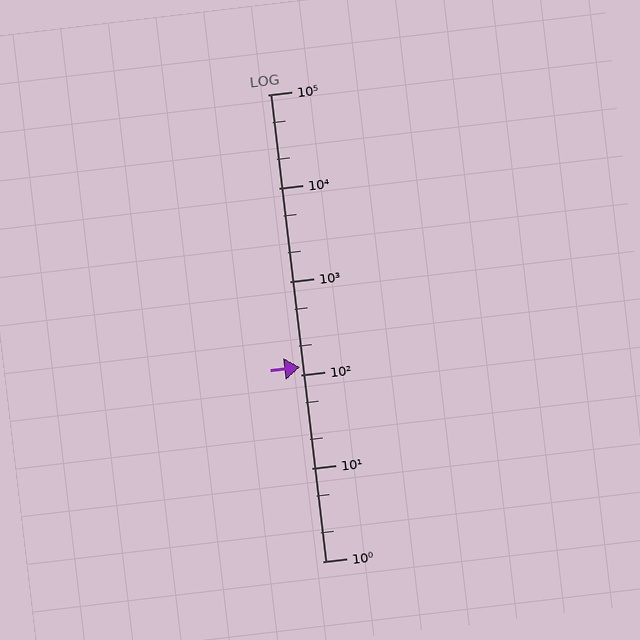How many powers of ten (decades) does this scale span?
The scale spans 5 decades, from 1 to 100000.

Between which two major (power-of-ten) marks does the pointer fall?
The pointer is between 100 and 1000.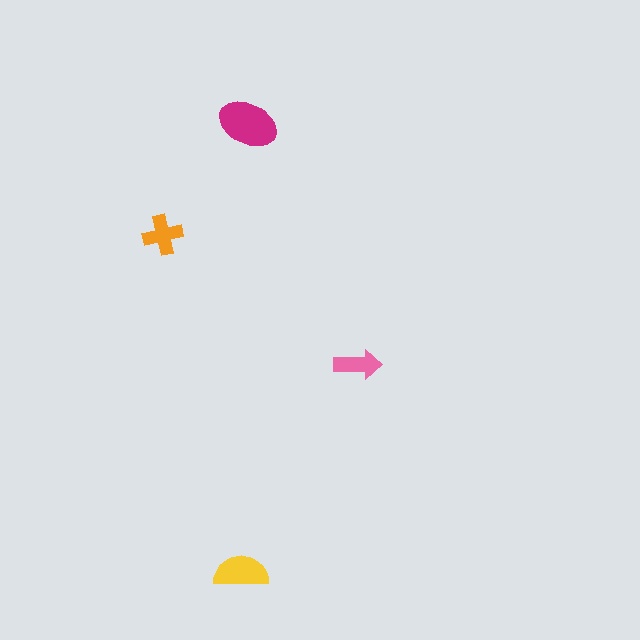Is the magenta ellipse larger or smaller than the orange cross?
Larger.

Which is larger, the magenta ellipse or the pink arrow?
The magenta ellipse.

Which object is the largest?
The magenta ellipse.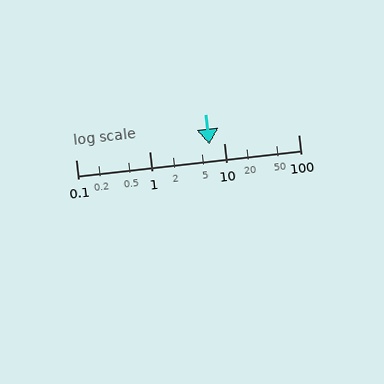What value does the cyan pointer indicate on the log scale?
The pointer indicates approximately 6.4.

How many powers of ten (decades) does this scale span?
The scale spans 3 decades, from 0.1 to 100.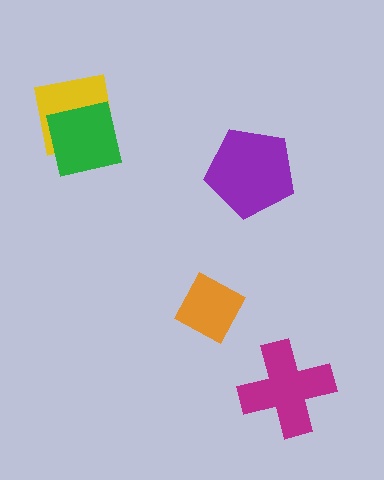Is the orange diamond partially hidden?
No, no other shape covers it.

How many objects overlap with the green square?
1 object overlaps with the green square.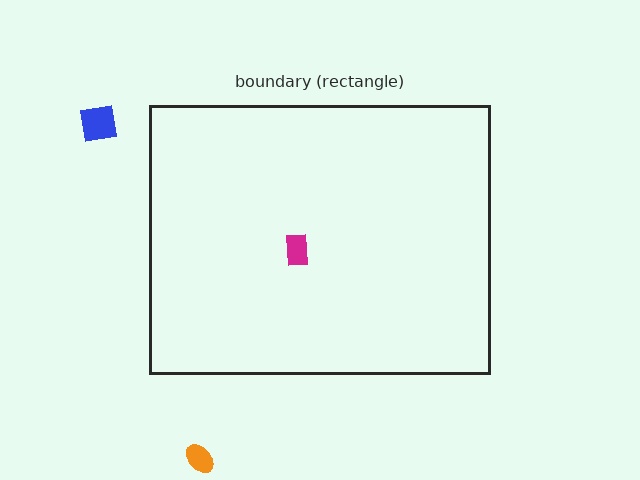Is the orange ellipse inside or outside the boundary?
Outside.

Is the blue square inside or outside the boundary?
Outside.